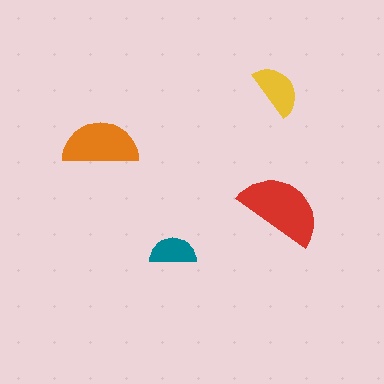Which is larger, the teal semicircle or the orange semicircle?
The orange one.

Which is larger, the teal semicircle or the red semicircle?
The red one.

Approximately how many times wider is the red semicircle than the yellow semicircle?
About 1.5 times wider.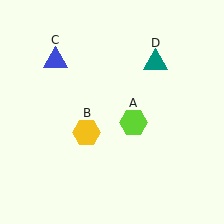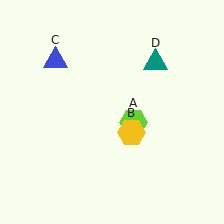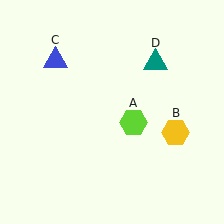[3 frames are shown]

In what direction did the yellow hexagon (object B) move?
The yellow hexagon (object B) moved right.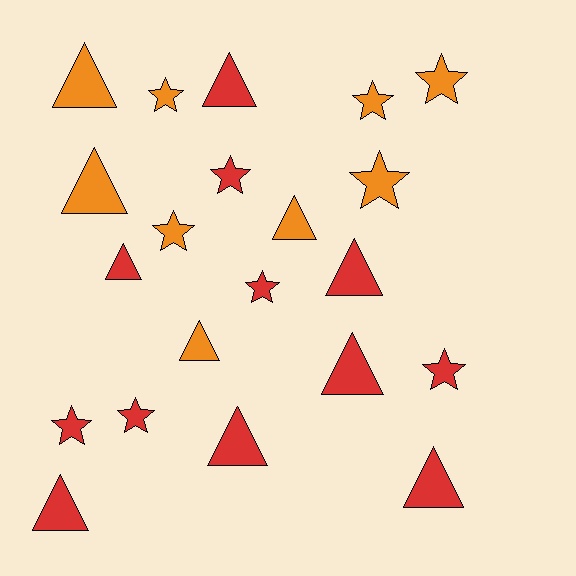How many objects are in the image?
There are 21 objects.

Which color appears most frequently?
Red, with 12 objects.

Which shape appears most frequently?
Triangle, with 11 objects.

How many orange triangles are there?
There are 4 orange triangles.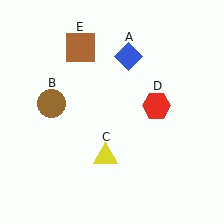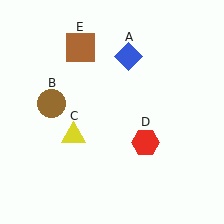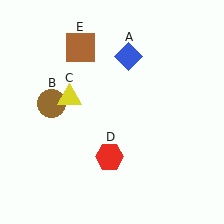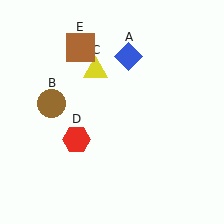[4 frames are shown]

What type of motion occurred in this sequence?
The yellow triangle (object C), red hexagon (object D) rotated clockwise around the center of the scene.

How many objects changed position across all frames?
2 objects changed position: yellow triangle (object C), red hexagon (object D).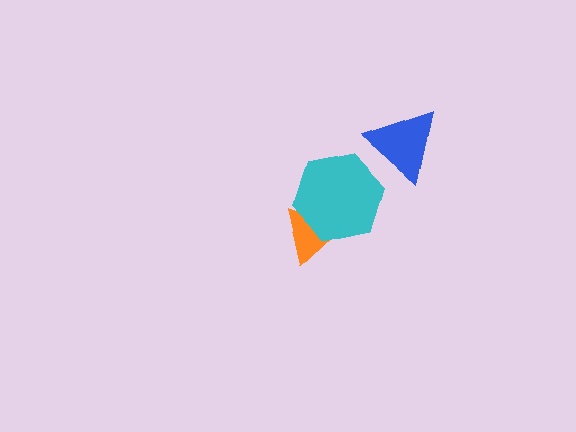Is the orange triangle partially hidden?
Yes, it is partially covered by another shape.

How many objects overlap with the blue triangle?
0 objects overlap with the blue triangle.